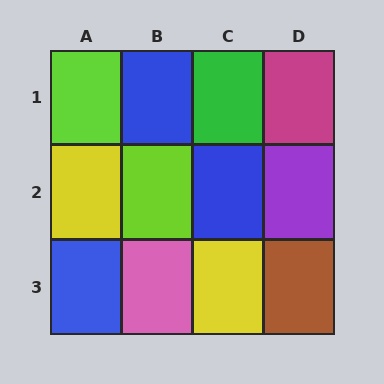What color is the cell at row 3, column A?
Blue.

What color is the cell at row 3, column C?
Yellow.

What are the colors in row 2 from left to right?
Yellow, lime, blue, purple.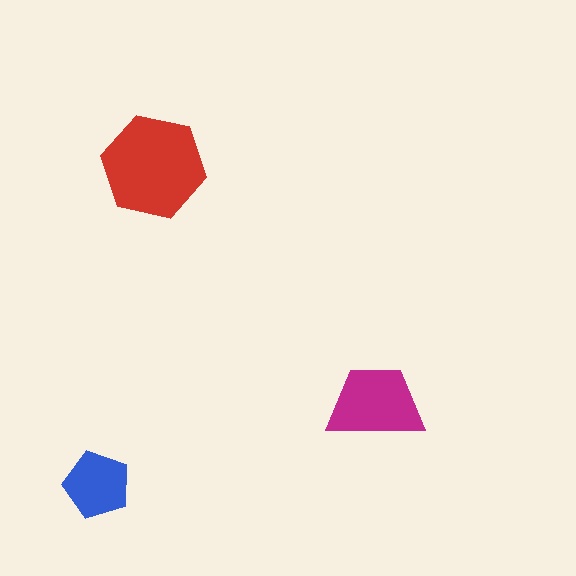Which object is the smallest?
The blue pentagon.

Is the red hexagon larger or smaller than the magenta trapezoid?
Larger.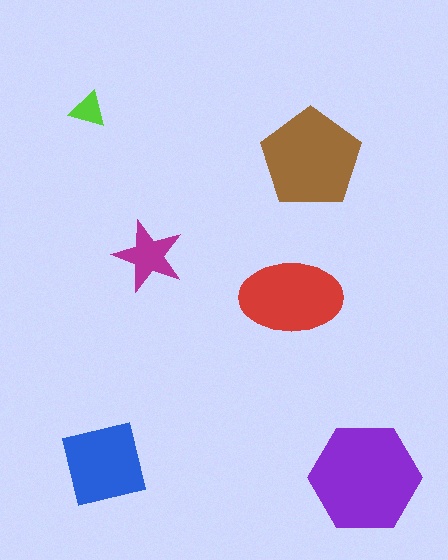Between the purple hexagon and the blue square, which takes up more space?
The purple hexagon.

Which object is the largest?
The purple hexagon.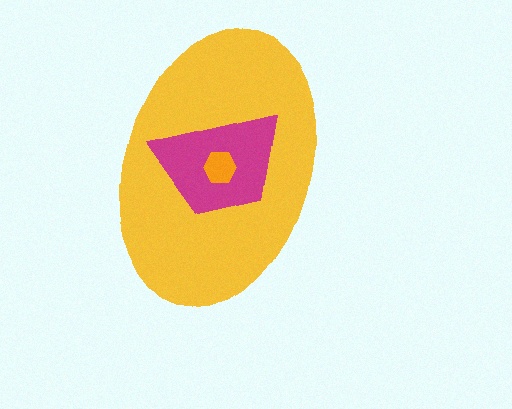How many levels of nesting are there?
3.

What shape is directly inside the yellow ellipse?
The magenta trapezoid.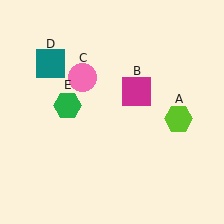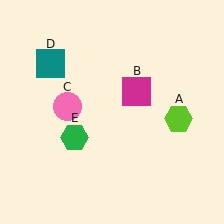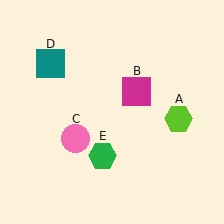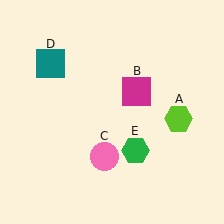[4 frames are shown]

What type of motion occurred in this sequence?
The pink circle (object C), green hexagon (object E) rotated counterclockwise around the center of the scene.